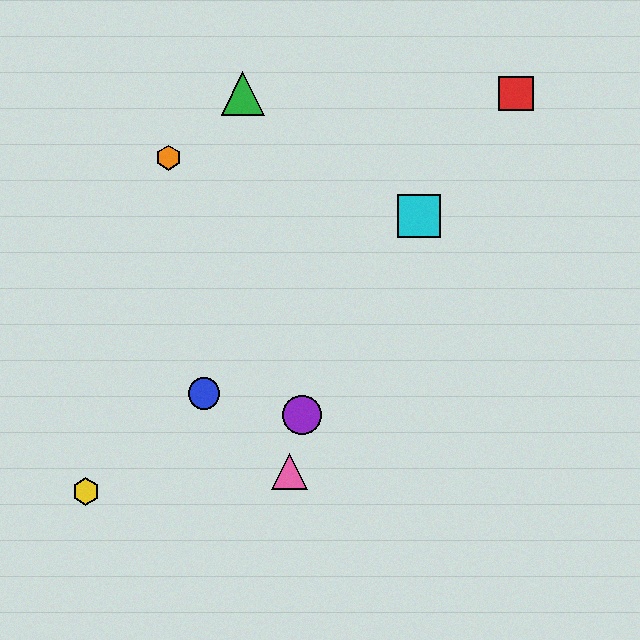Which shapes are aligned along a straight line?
The blue circle, the yellow hexagon, the cyan square are aligned along a straight line.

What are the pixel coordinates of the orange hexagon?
The orange hexagon is at (168, 158).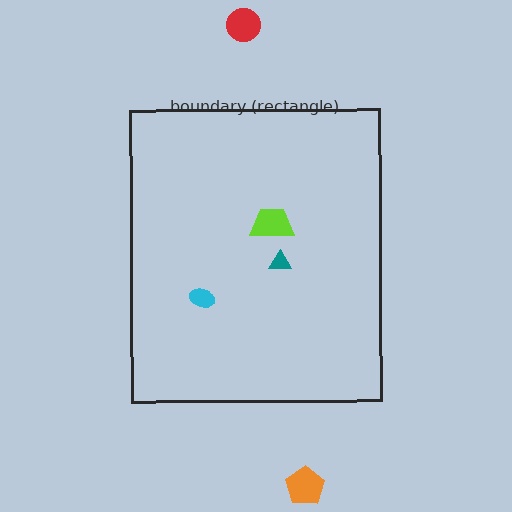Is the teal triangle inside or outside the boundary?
Inside.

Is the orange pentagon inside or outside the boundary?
Outside.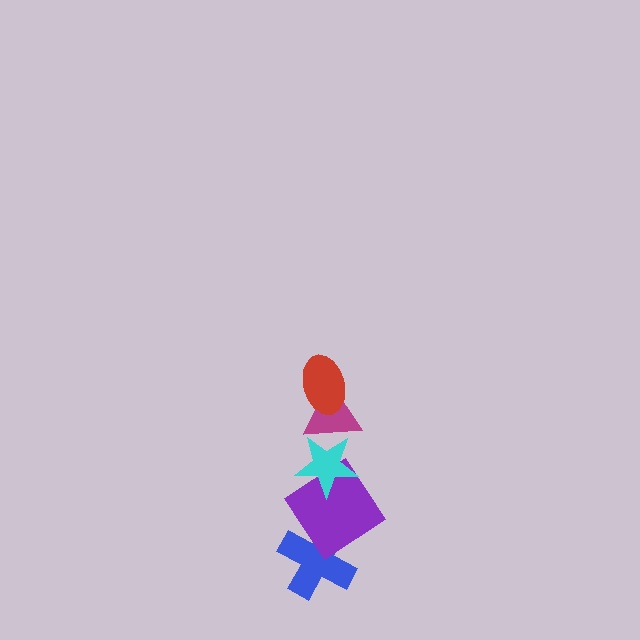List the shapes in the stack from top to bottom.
From top to bottom: the red ellipse, the magenta triangle, the cyan star, the purple diamond, the blue cross.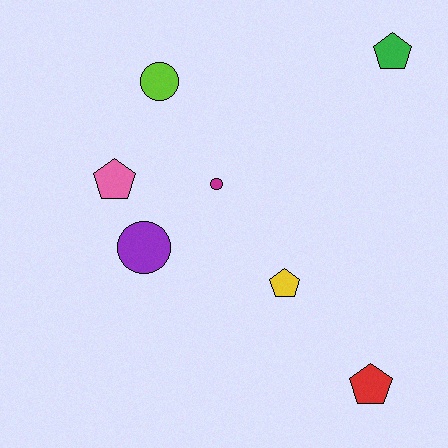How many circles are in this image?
There are 3 circles.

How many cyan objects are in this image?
There are no cyan objects.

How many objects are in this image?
There are 7 objects.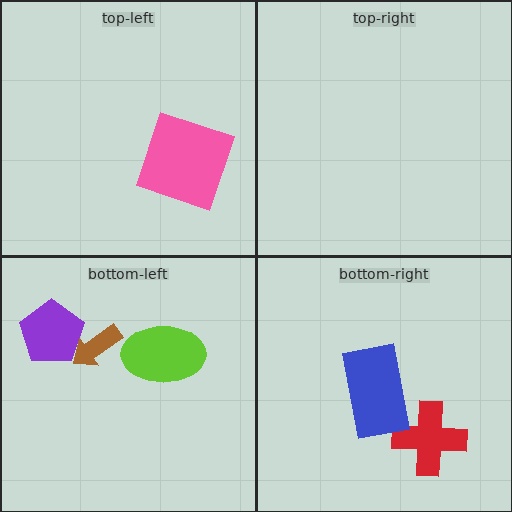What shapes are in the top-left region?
The pink square.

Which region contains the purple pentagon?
The bottom-left region.